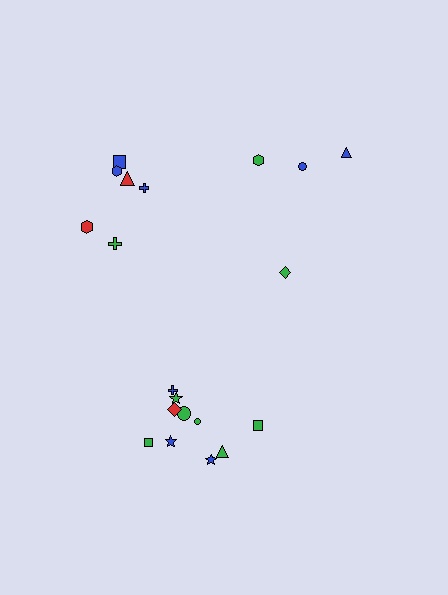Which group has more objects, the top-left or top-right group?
The top-left group.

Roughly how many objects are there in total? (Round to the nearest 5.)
Roughly 20 objects in total.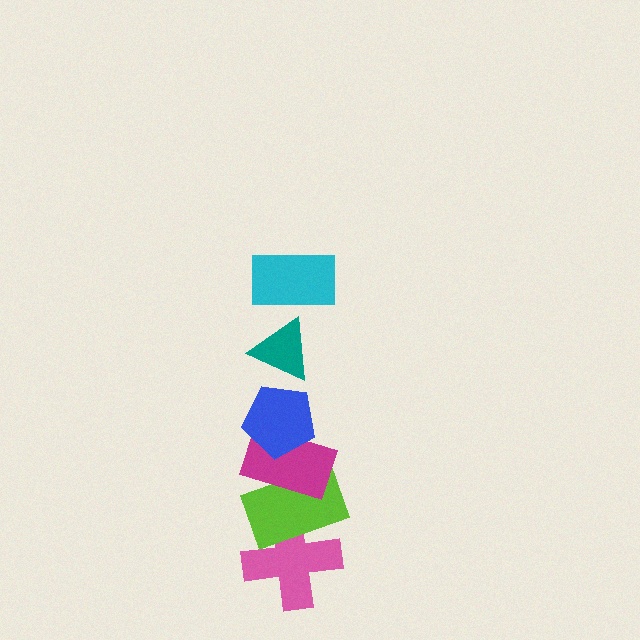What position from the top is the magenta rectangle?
The magenta rectangle is 4th from the top.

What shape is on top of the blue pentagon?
The teal triangle is on top of the blue pentagon.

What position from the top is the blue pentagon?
The blue pentagon is 3rd from the top.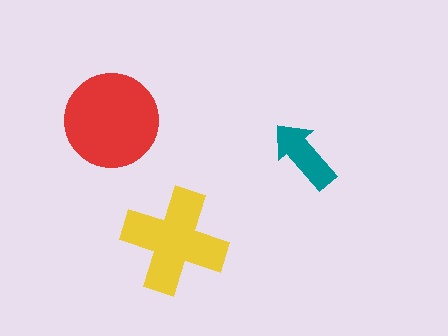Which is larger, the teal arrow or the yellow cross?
The yellow cross.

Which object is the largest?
The red circle.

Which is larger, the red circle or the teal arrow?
The red circle.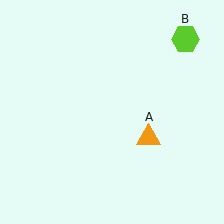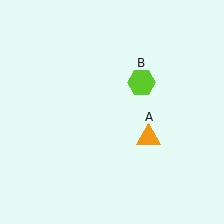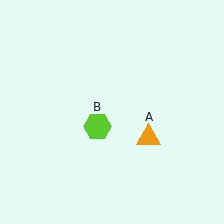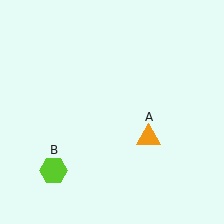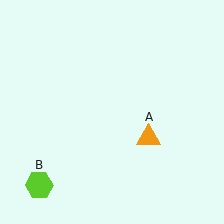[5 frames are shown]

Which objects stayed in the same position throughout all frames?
Orange triangle (object A) remained stationary.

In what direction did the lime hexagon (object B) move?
The lime hexagon (object B) moved down and to the left.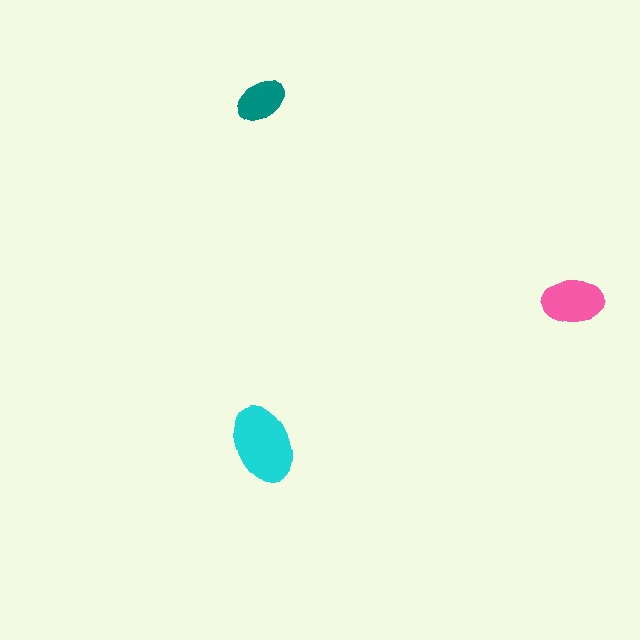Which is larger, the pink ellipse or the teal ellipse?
The pink one.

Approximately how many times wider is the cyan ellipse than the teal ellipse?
About 1.5 times wider.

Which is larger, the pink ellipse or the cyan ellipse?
The cyan one.